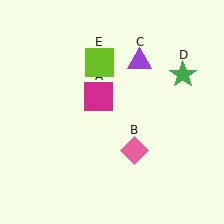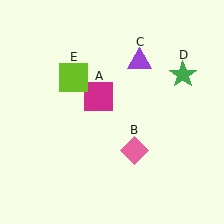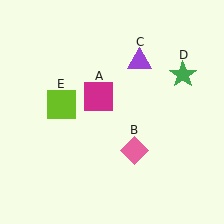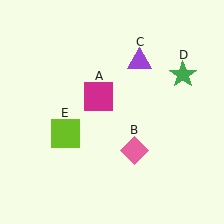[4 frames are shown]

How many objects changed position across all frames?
1 object changed position: lime square (object E).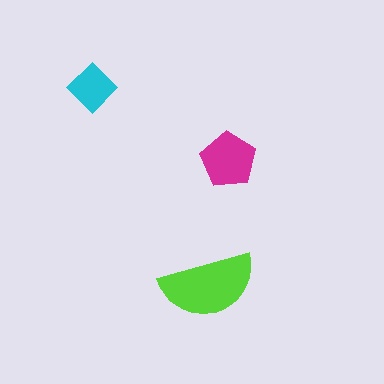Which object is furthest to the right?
The magenta pentagon is rightmost.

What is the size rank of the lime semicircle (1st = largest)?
1st.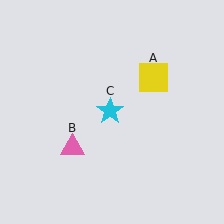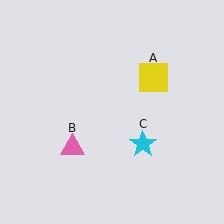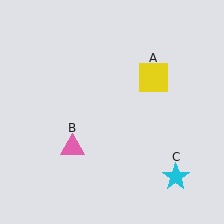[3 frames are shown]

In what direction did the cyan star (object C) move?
The cyan star (object C) moved down and to the right.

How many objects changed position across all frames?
1 object changed position: cyan star (object C).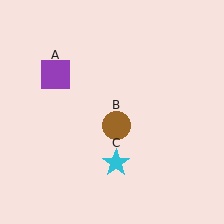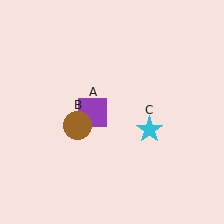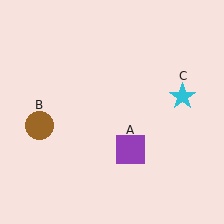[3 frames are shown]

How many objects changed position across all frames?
3 objects changed position: purple square (object A), brown circle (object B), cyan star (object C).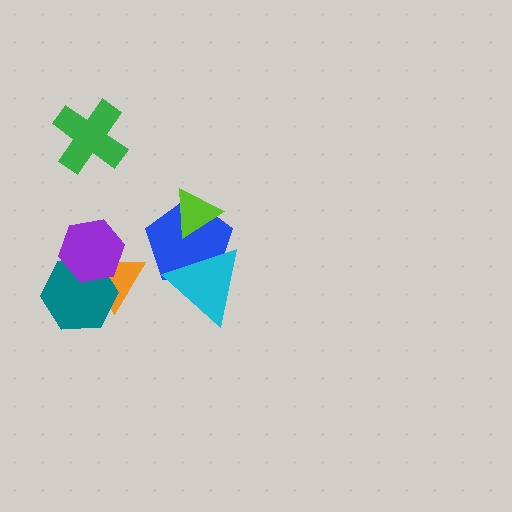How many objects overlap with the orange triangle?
2 objects overlap with the orange triangle.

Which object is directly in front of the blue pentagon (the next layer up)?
The cyan triangle is directly in front of the blue pentagon.